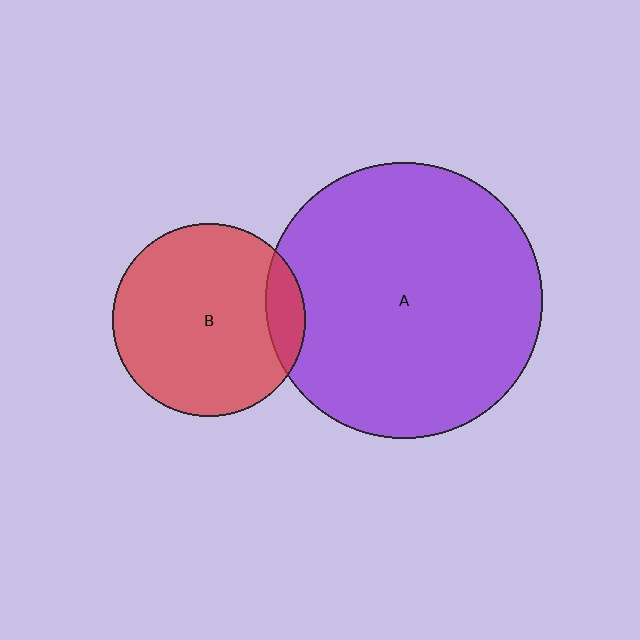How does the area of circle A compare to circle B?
Approximately 2.1 times.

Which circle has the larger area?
Circle A (purple).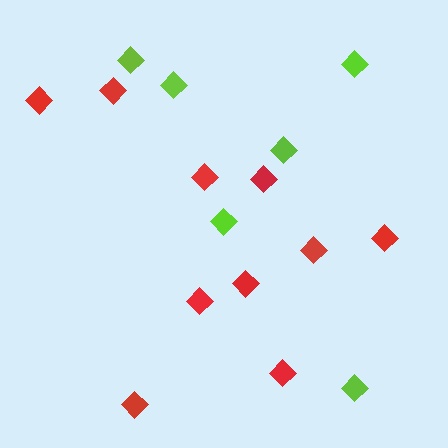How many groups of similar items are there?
There are 2 groups: one group of lime diamonds (6) and one group of red diamonds (10).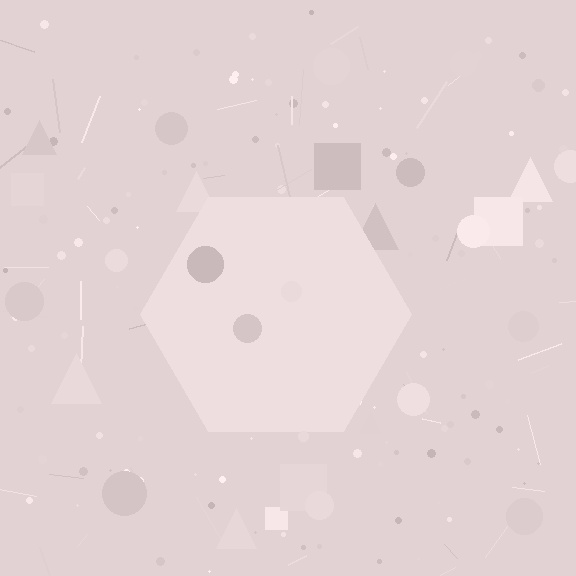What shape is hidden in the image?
A hexagon is hidden in the image.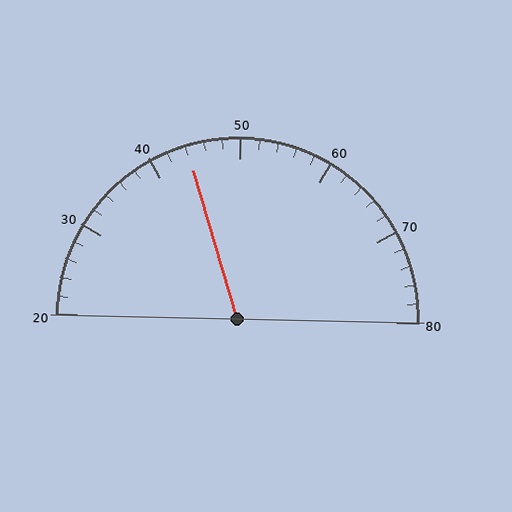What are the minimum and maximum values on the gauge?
The gauge ranges from 20 to 80.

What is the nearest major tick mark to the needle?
The nearest major tick mark is 40.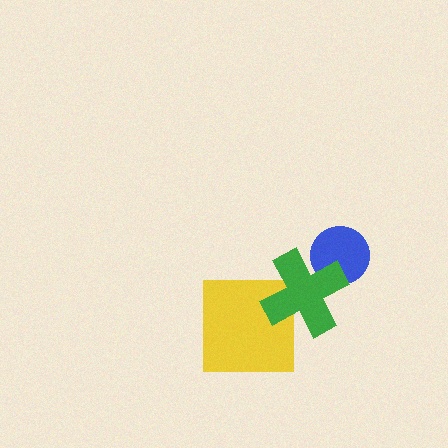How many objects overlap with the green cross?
2 objects overlap with the green cross.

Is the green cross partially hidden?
No, no other shape covers it.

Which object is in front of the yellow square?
The green cross is in front of the yellow square.